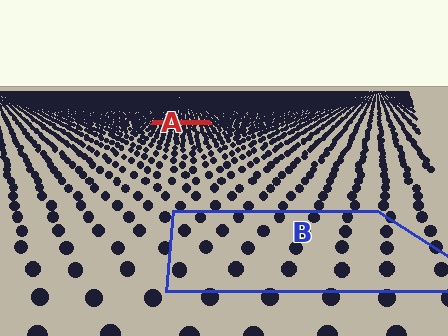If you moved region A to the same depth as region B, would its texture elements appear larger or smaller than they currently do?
They would appear larger. At a closer depth, the same texture elements are projected at a bigger on-screen size.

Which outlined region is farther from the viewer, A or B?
Region A is farther from the viewer — the texture elements inside it appear smaller and more densely packed.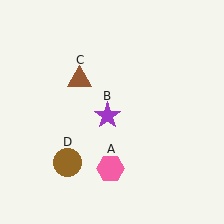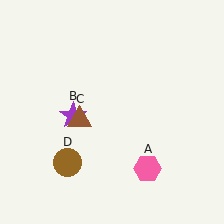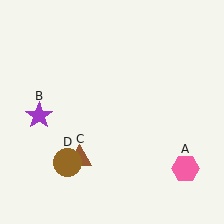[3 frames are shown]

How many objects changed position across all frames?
3 objects changed position: pink hexagon (object A), purple star (object B), brown triangle (object C).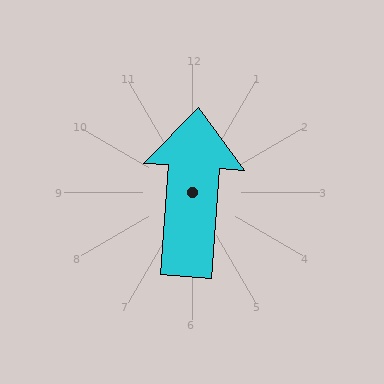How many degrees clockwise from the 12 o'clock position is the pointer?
Approximately 4 degrees.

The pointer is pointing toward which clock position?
Roughly 12 o'clock.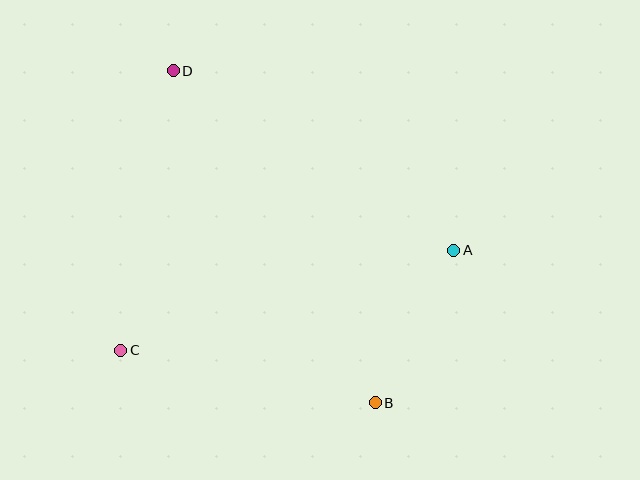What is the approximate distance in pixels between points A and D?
The distance between A and D is approximately 333 pixels.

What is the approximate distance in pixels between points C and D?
The distance between C and D is approximately 284 pixels.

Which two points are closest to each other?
Points A and B are closest to each other.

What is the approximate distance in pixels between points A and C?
The distance between A and C is approximately 348 pixels.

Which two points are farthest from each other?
Points B and D are farthest from each other.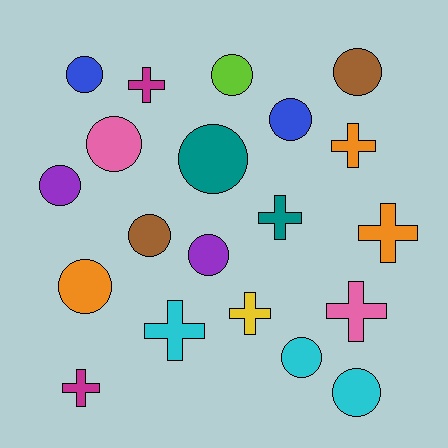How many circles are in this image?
There are 12 circles.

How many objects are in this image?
There are 20 objects.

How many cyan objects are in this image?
There are 3 cyan objects.